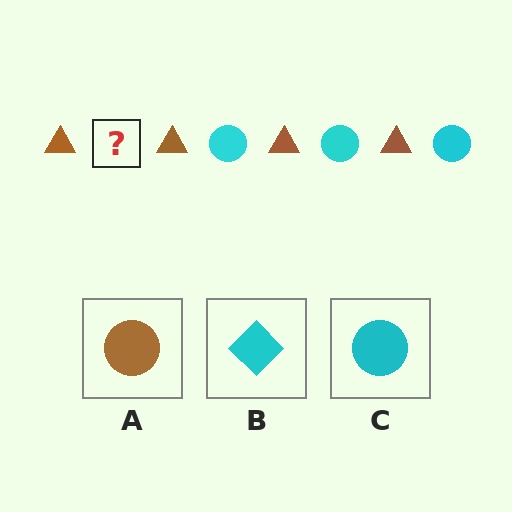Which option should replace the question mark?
Option C.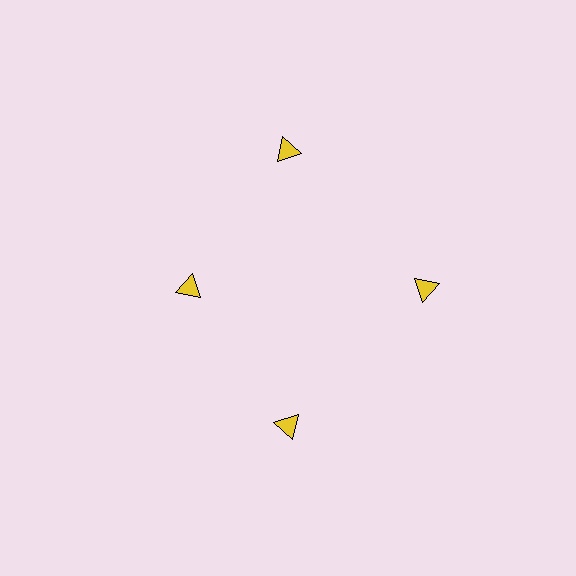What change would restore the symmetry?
The symmetry would be restored by moving it outward, back onto the ring so that all 4 triangles sit at equal angles and equal distance from the center.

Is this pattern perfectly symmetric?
No. The 4 yellow triangles are arranged in a ring, but one element near the 9 o'clock position is pulled inward toward the center, breaking the 4-fold rotational symmetry.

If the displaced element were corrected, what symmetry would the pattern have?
It would have 4-fold rotational symmetry — the pattern would map onto itself every 90 degrees.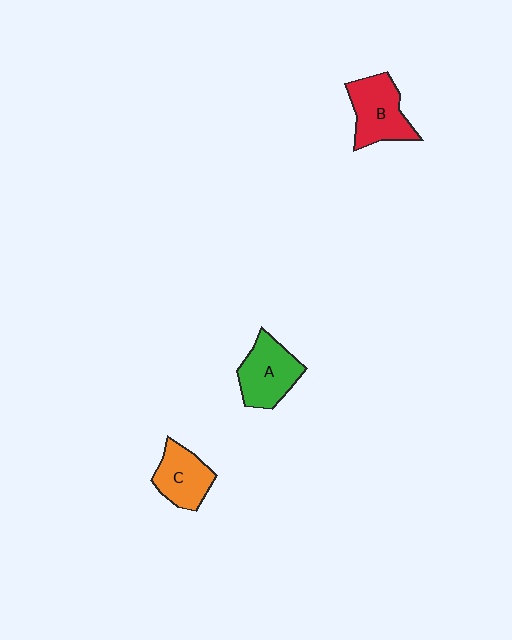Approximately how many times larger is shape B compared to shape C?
Approximately 1.2 times.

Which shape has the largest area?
Shape B (red).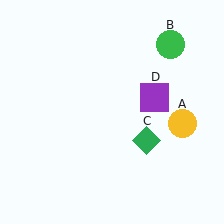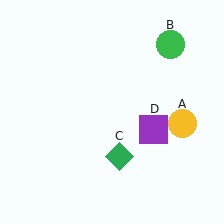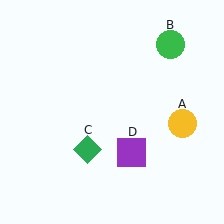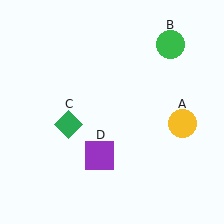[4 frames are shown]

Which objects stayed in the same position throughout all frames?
Yellow circle (object A) and green circle (object B) remained stationary.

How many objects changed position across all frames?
2 objects changed position: green diamond (object C), purple square (object D).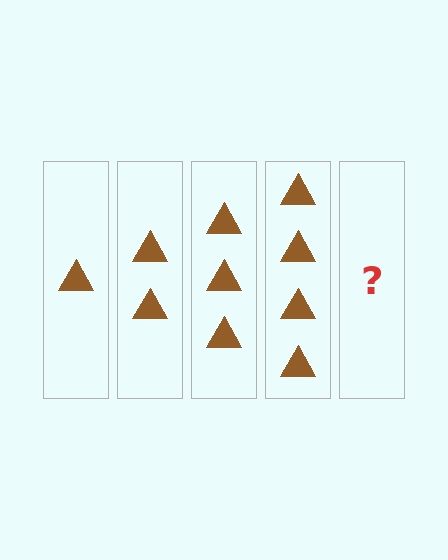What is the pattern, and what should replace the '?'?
The pattern is that each step adds one more triangle. The '?' should be 5 triangles.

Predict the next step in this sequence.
The next step is 5 triangles.